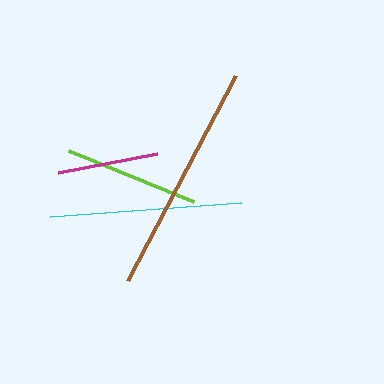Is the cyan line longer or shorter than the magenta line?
The cyan line is longer than the magenta line.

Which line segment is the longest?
The brown line is the longest at approximately 232 pixels.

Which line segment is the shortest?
The magenta line is the shortest at approximately 101 pixels.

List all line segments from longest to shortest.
From longest to shortest: brown, cyan, lime, magenta.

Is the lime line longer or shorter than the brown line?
The brown line is longer than the lime line.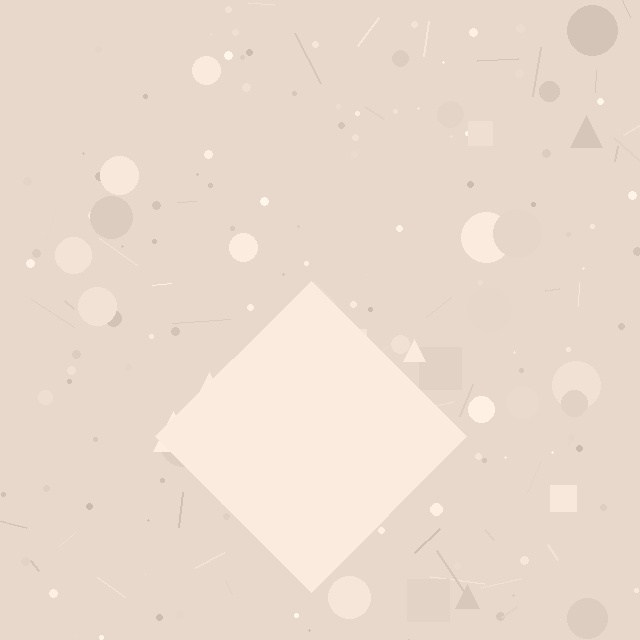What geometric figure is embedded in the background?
A diamond is embedded in the background.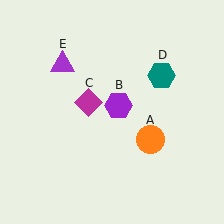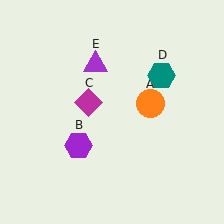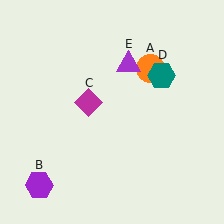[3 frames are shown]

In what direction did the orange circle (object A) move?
The orange circle (object A) moved up.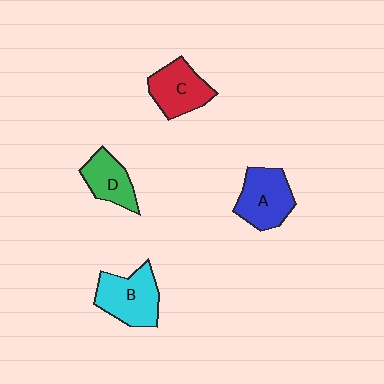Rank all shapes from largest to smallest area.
From largest to smallest: B (cyan), A (blue), C (red), D (green).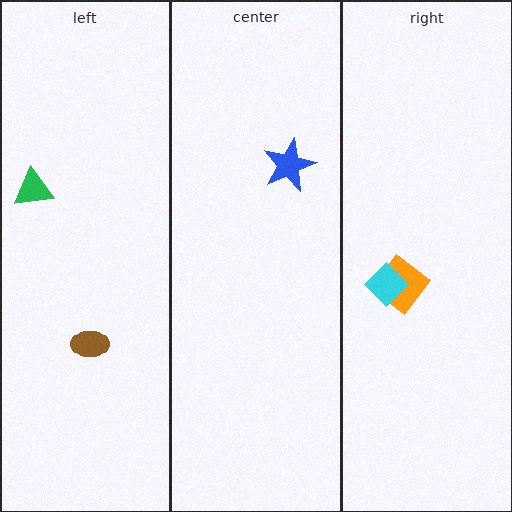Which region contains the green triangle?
The left region.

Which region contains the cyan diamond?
The right region.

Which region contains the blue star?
The center region.